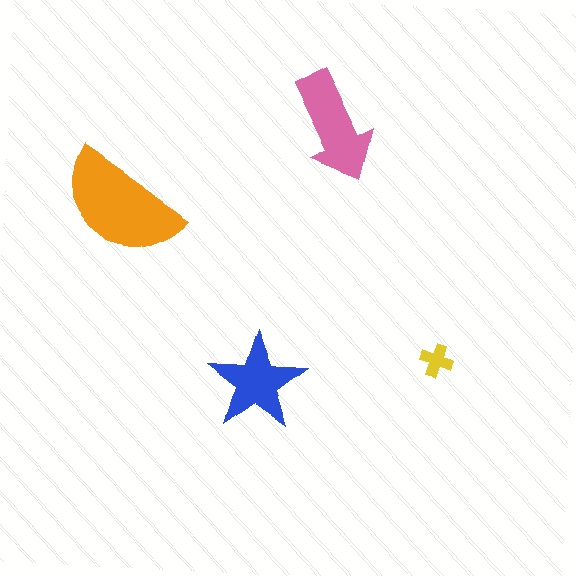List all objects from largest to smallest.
The orange semicircle, the pink arrow, the blue star, the yellow cross.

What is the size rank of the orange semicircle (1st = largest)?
1st.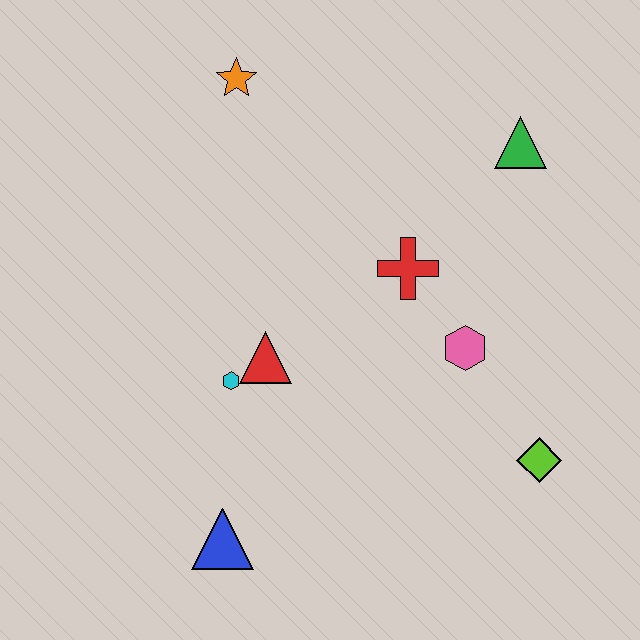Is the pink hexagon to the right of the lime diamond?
No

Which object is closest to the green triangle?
The red cross is closest to the green triangle.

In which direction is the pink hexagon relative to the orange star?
The pink hexagon is below the orange star.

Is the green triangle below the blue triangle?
No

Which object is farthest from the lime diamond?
The orange star is farthest from the lime diamond.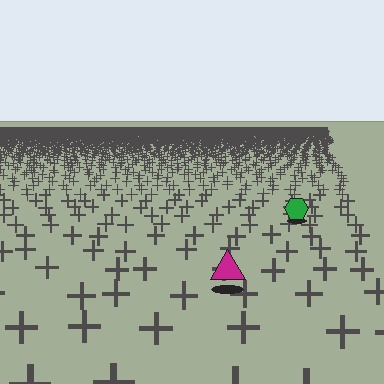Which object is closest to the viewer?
The magenta triangle is closest. The texture marks near it are larger and more spread out.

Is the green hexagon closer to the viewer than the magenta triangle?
No. The magenta triangle is closer — you can tell from the texture gradient: the ground texture is coarser near it.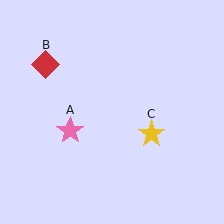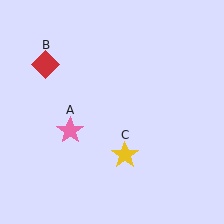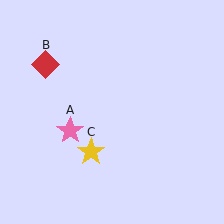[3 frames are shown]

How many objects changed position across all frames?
1 object changed position: yellow star (object C).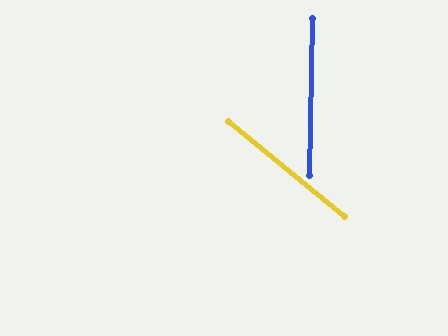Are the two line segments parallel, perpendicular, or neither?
Neither parallel nor perpendicular — they differ by about 52°.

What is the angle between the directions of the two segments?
Approximately 52 degrees.